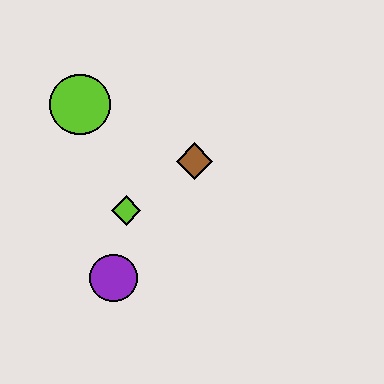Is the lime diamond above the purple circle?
Yes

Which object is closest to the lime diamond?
The purple circle is closest to the lime diamond.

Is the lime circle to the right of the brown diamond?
No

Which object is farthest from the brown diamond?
The purple circle is farthest from the brown diamond.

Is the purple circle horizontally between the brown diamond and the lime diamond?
No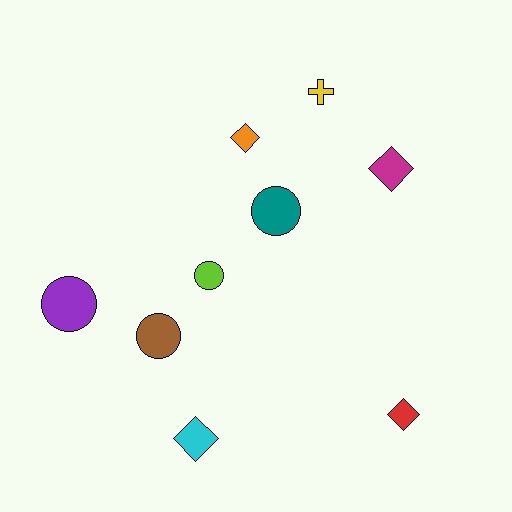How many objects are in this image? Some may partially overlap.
There are 9 objects.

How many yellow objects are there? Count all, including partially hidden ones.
There is 1 yellow object.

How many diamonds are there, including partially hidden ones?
There are 4 diamonds.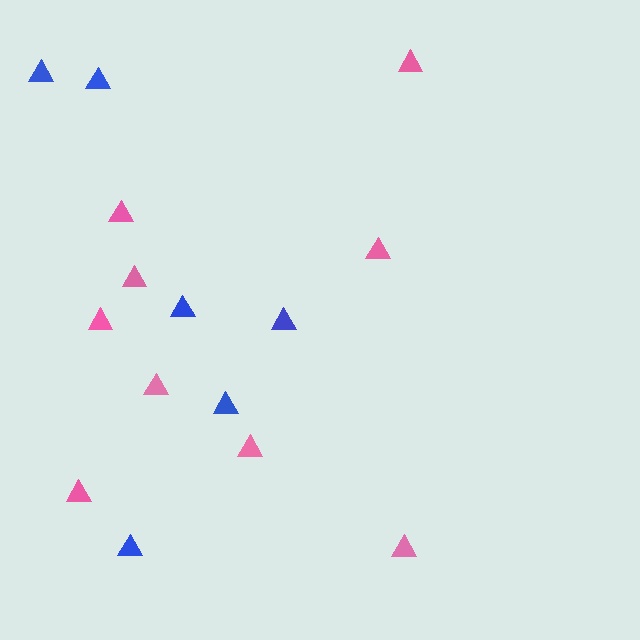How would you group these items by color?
There are 2 groups: one group of pink triangles (9) and one group of blue triangles (6).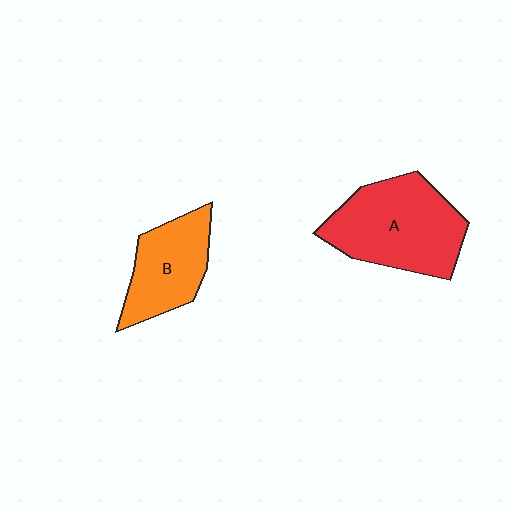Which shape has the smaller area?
Shape B (orange).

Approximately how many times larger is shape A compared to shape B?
Approximately 1.5 times.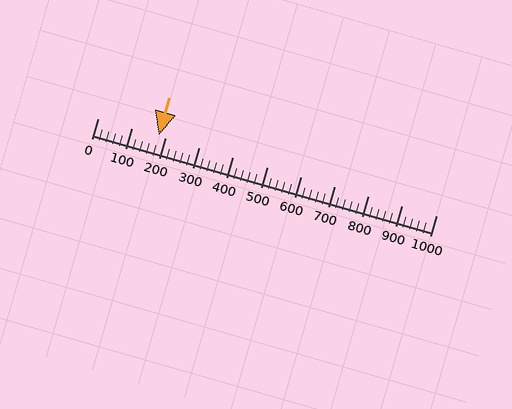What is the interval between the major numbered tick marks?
The major tick marks are spaced 100 units apart.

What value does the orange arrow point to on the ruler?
The orange arrow points to approximately 180.